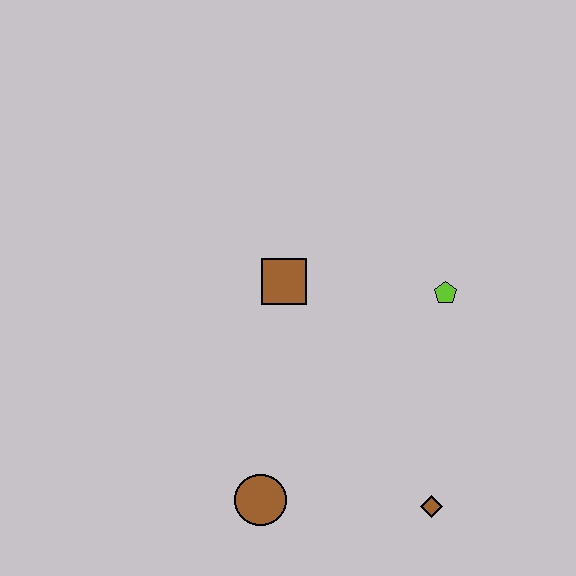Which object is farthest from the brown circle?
The lime pentagon is farthest from the brown circle.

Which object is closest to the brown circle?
The brown diamond is closest to the brown circle.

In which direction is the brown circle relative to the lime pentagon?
The brown circle is below the lime pentagon.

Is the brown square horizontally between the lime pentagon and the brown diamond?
No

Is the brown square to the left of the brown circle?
No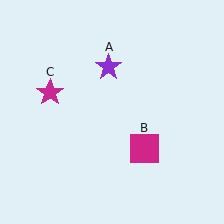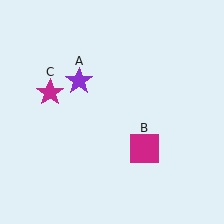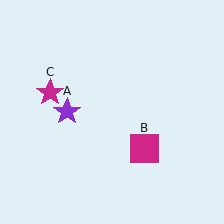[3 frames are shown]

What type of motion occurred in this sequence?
The purple star (object A) rotated counterclockwise around the center of the scene.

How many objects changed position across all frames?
1 object changed position: purple star (object A).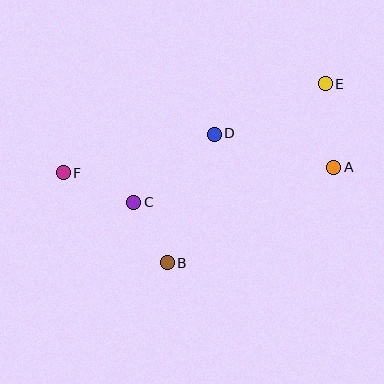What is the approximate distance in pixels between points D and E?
The distance between D and E is approximately 122 pixels.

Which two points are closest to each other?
Points B and C are closest to each other.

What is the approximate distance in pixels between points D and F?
The distance between D and F is approximately 156 pixels.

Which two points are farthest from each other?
Points E and F are farthest from each other.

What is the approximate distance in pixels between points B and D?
The distance between B and D is approximately 137 pixels.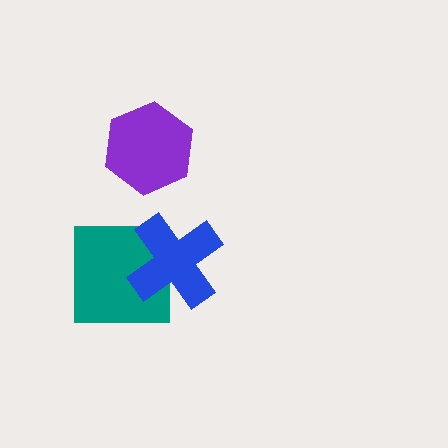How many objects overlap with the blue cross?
1 object overlaps with the blue cross.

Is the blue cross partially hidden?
No, no other shape covers it.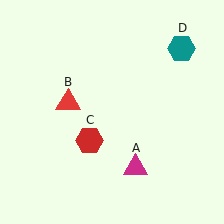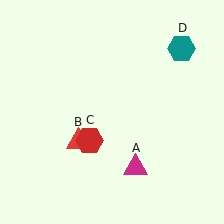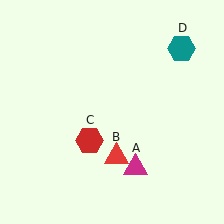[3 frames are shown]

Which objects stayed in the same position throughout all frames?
Magenta triangle (object A) and red hexagon (object C) and teal hexagon (object D) remained stationary.